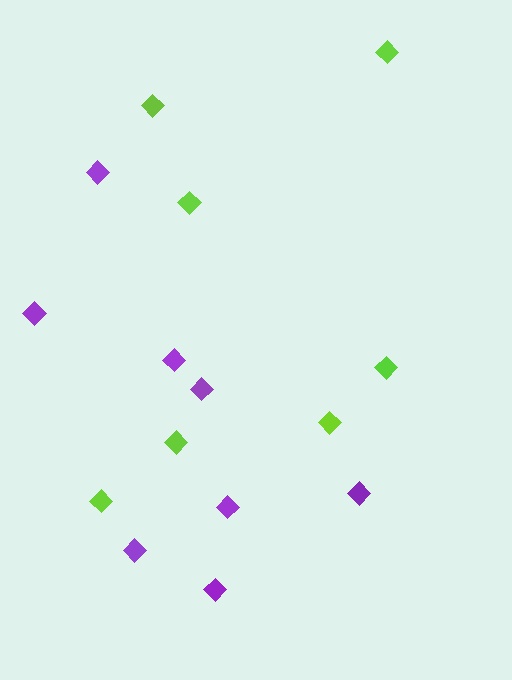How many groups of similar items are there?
There are 2 groups: one group of lime diamonds (7) and one group of purple diamonds (8).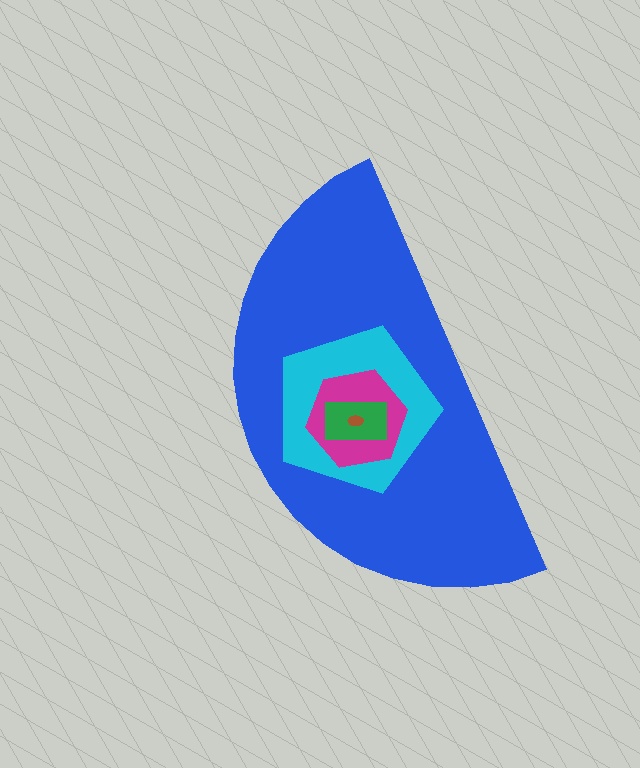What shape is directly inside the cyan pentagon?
The magenta hexagon.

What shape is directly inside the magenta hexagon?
The green rectangle.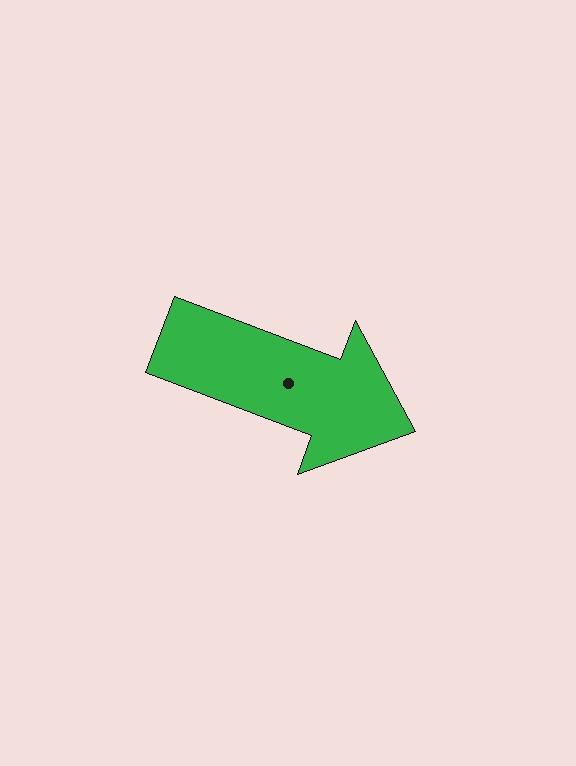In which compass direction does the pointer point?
East.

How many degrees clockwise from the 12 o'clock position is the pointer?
Approximately 111 degrees.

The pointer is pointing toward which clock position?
Roughly 4 o'clock.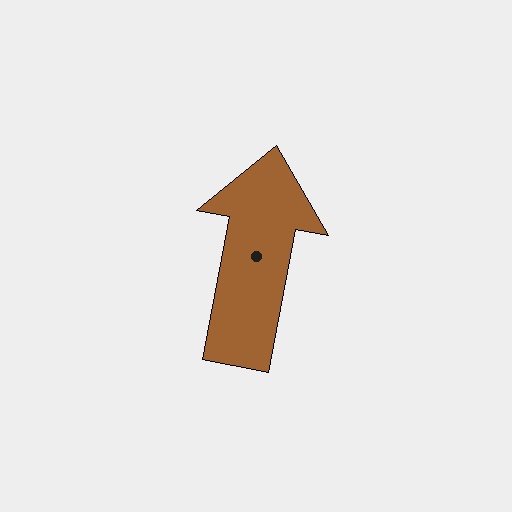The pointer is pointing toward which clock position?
Roughly 12 o'clock.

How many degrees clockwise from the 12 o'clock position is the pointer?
Approximately 10 degrees.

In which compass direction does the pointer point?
North.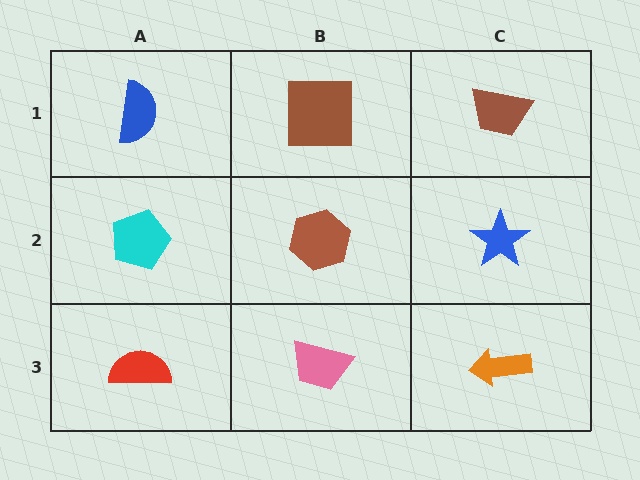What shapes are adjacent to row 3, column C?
A blue star (row 2, column C), a pink trapezoid (row 3, column B).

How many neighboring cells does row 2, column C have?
3.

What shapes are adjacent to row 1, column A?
A cyan pentagon (row 2, column A), a brown square (row 1, column B).